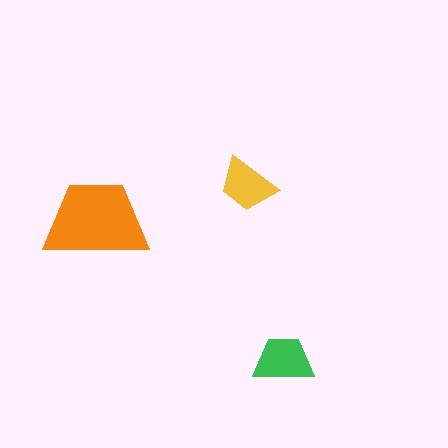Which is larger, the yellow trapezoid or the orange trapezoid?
The orange one.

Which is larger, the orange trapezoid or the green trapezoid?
The orange one.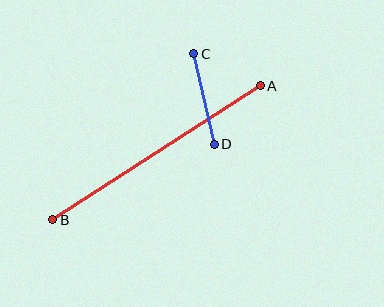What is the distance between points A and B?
The distance is approximately 247 pixels.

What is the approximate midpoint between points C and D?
The midpoint is at approximately (204, 99) pixels.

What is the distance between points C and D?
The distance is approximately 93 pixels.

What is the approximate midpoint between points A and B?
The midpoint is at approximately (156, 153) pixels.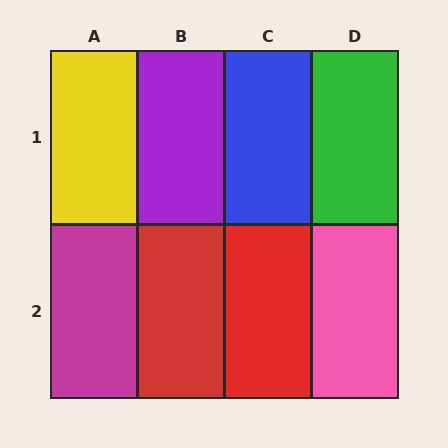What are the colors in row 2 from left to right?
Magenta, red, red, pink.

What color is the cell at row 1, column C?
Blue.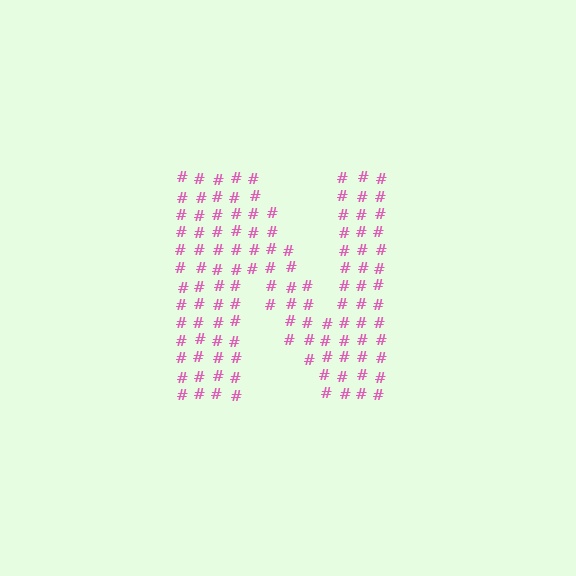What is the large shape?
The large shape is the letter N.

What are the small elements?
The small elements are hash symbols.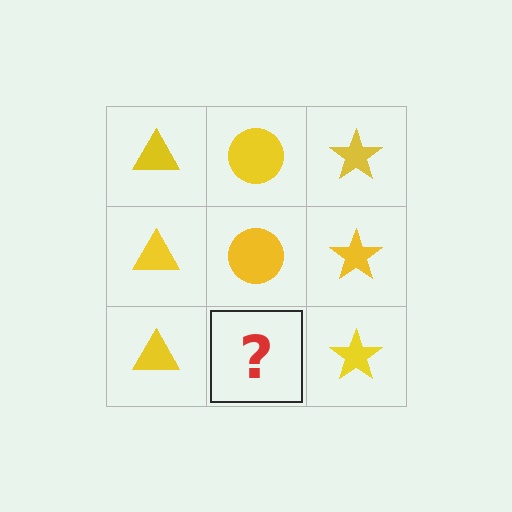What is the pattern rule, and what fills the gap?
The rule is that each column has a consistent shape. The gap should be filled with a yellow circle.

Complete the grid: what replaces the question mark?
The question mark should be replaced with a yellow circle.